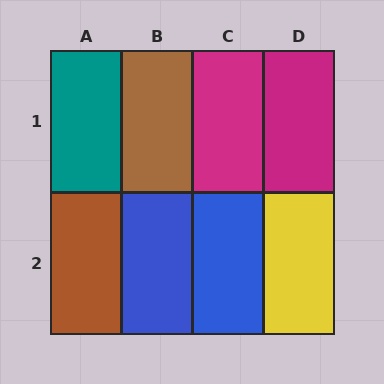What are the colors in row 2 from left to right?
Brown, blue, blue, yellow.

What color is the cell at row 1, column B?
Brown.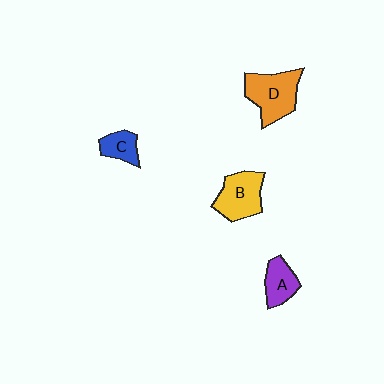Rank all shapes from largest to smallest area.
From largest to smallest: D (orange), B (yellow), A (purple), C (blue).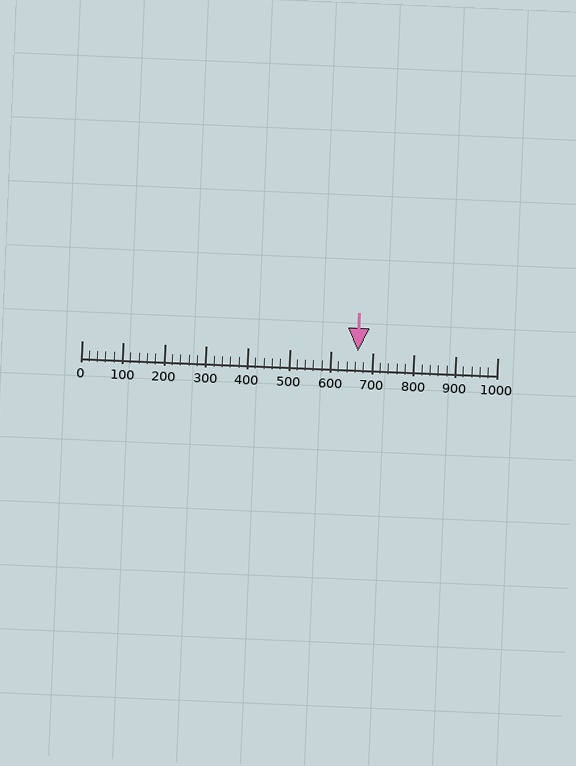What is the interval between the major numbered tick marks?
The major tick marks are spaced 100 units apart.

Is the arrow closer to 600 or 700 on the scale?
The arrow is closer to 700.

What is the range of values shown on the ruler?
The ruler shows values from 0 to 1000.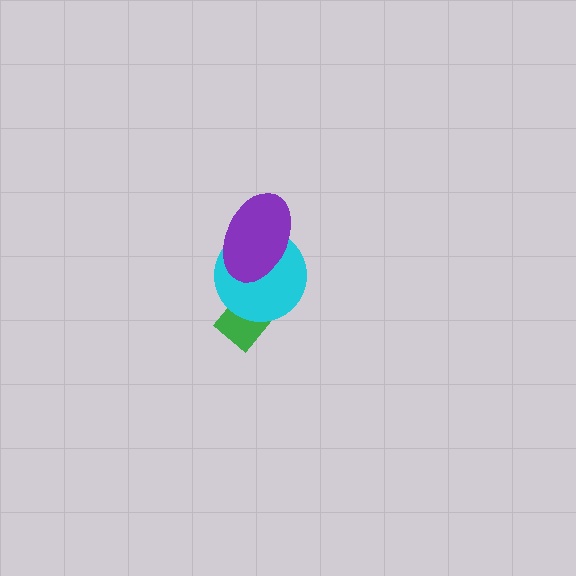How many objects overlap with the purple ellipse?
1 object overlaps with the purple ellipse.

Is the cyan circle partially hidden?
Yes, it is partially covered by another shape.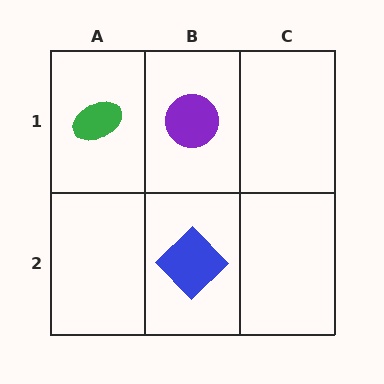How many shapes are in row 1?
2 shapes.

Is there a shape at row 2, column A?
No, that cell is empty.